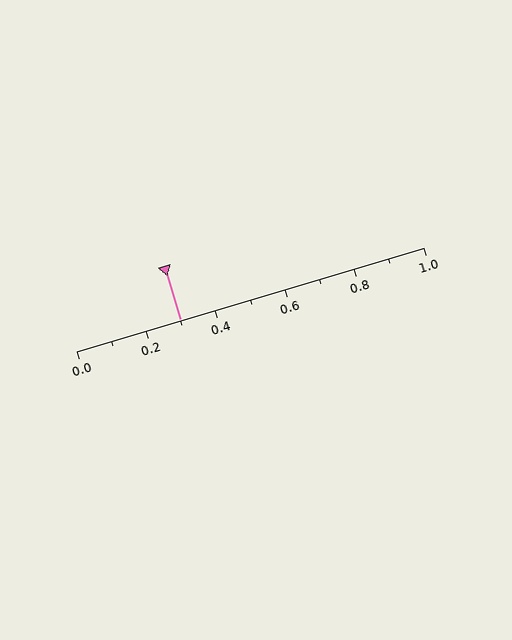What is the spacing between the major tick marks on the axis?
The major ticks are spaced 0.2 apart.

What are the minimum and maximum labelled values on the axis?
The axis runs from 0.0 to 1.0.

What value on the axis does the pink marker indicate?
The marker indicates approximately 0.3.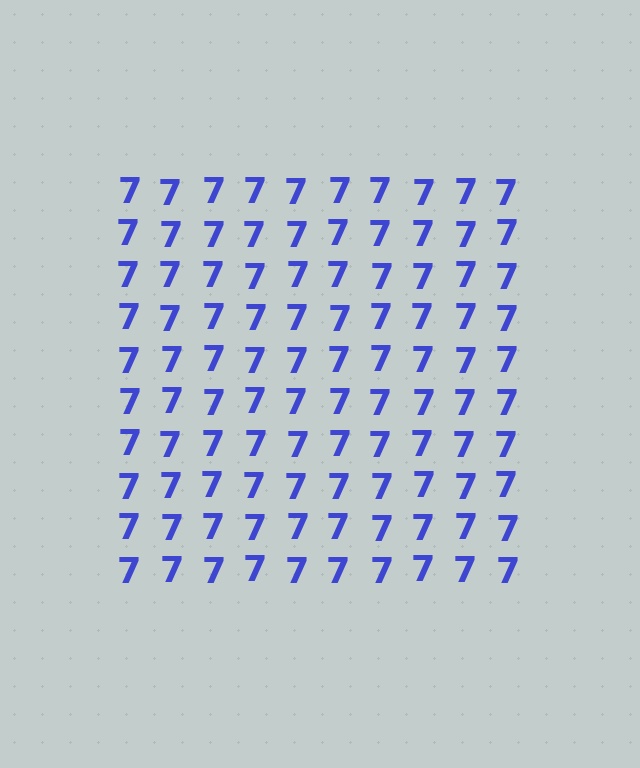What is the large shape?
The large shape is a square.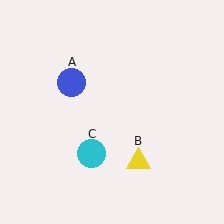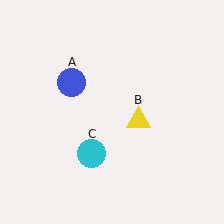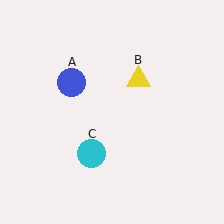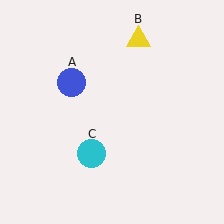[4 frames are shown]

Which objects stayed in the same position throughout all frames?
Blue circle (object A) and cyan circle (object C) remained stationary.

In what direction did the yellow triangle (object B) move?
The yellow triangle (object B) moved up.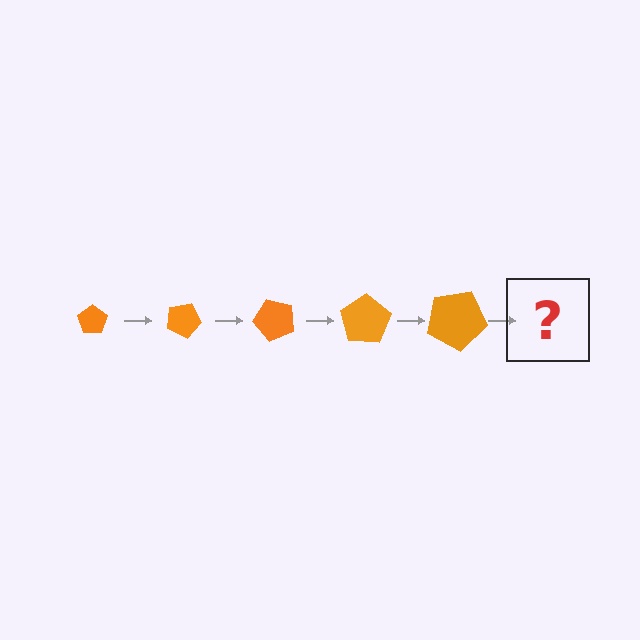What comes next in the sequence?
The next element should be a pentagon, larger than the previous one and rotated 125 degrees from the start.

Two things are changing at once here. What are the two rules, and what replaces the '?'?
The two rules are that the pentagon grows larger each step and it rotates 25 degrees each step. The '?' should be a pentagon, larger than the previous one and rotated 125 degrees from the start.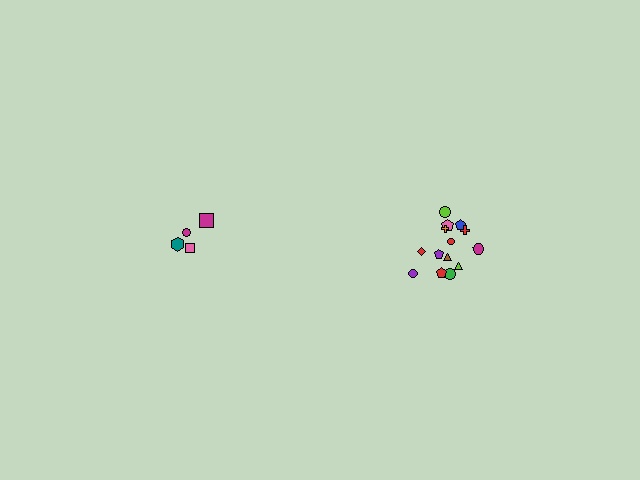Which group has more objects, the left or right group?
The right group.